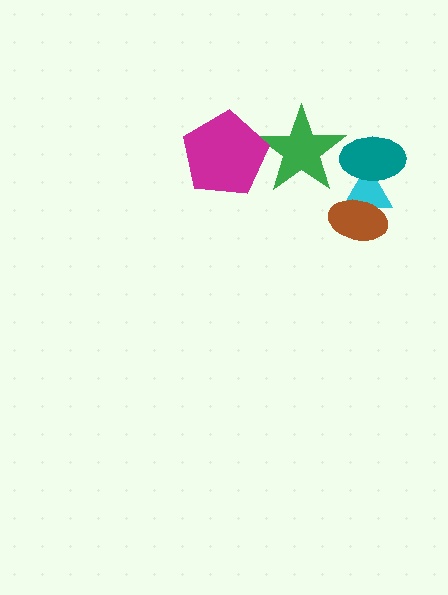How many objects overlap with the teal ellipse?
2 objects overlap with the teal ellipse.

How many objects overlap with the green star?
2 objects overlap with the green star.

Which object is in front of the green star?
The magenta pentagon is in front of the green star.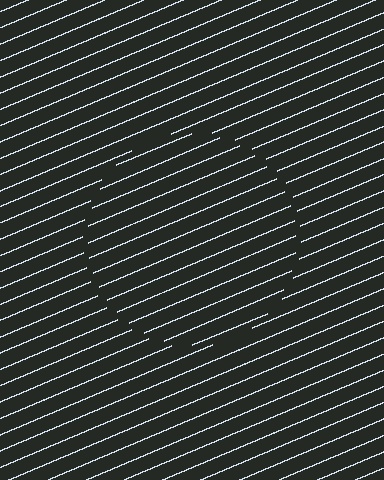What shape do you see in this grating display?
An illusory circle. The interior of the shape contains the same grating, shifted by half a period — the contour is defined by the phase discontinuity where line-ends from the inner and outer gratings abut.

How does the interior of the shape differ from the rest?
The interior of the shape contains the same grating, shifted by half a period — the contour is defined by the phase discontinuity where line-ends from the inner and outer gratings abut.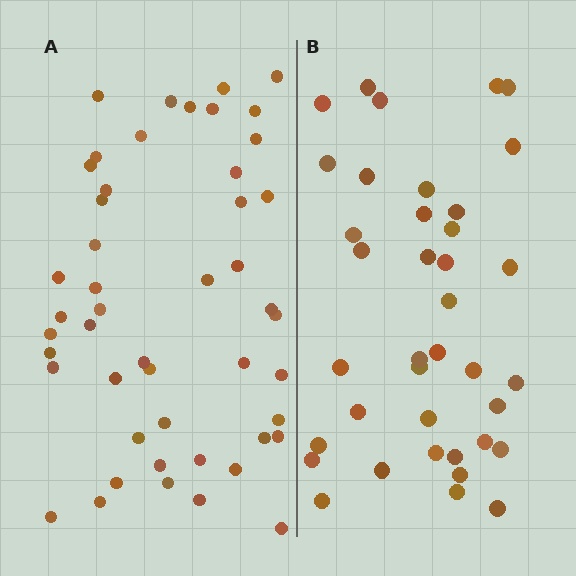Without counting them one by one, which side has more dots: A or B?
Region A (the left region) has more dots.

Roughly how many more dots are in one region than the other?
Region A has roughly 10 or so more dots than region B.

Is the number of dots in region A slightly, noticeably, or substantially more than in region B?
Region A has noticeably more, but not dramatically so. The ratio is roughly 1.3 to 1.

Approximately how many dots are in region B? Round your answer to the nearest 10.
About 40 dots. (The exact count is 38, which rounds to 40.)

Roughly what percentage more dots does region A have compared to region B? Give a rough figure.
About 25% more.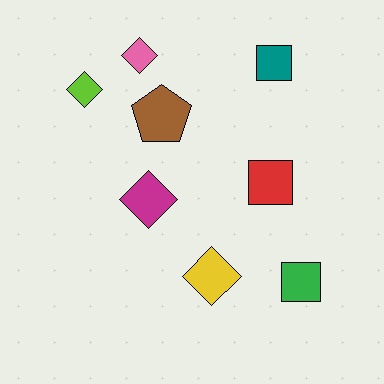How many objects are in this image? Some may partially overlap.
There are 8 objects.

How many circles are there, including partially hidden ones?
There are no circles.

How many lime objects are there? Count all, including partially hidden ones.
There is 1 lime object.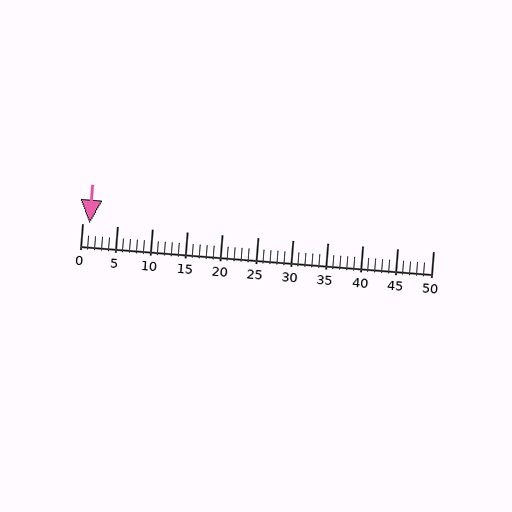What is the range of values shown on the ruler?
The ruler shows values from 0 to 50.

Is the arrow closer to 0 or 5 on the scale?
The arrow is closer to 0.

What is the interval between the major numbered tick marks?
The major tick marks are spaced 5 units apart.